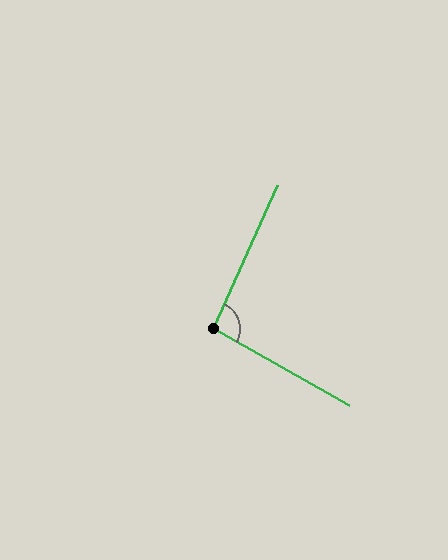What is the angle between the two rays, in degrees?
Approximately 95 degrees.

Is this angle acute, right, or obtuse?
It is obtuse.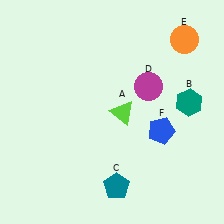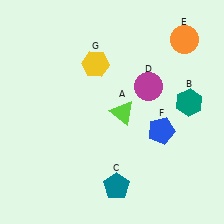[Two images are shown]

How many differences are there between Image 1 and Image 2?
There is 1 difference between the two images.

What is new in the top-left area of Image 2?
A yellow hexagon (G) was added in the top-left area of Image 2.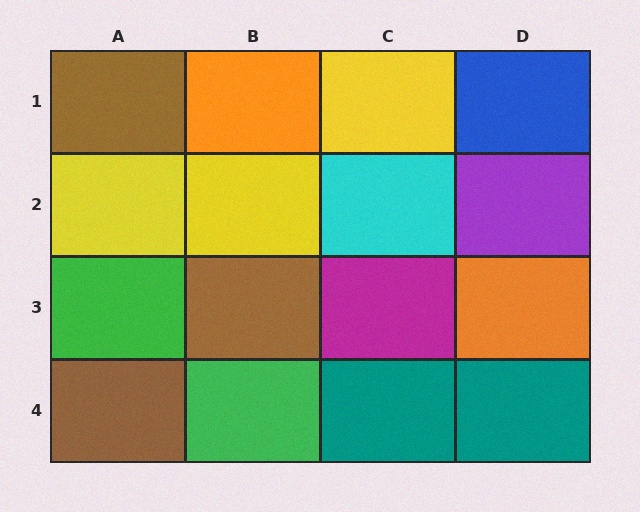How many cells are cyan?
1 cell is cyan.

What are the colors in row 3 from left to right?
Green, brown, magenta, orange.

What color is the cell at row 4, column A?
Brown.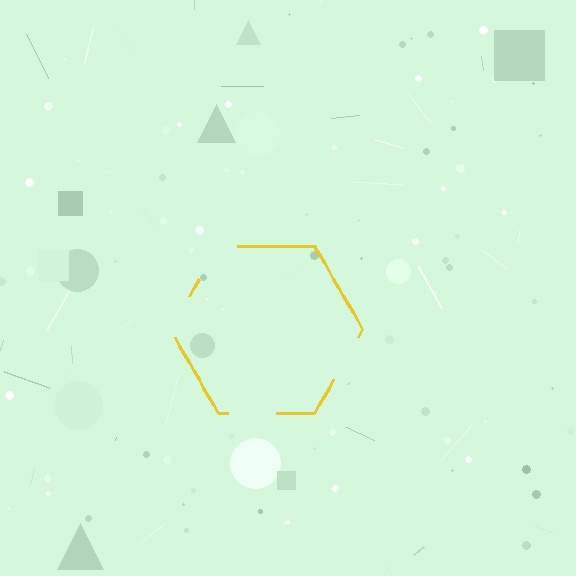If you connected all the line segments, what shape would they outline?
They would outline a hexagon.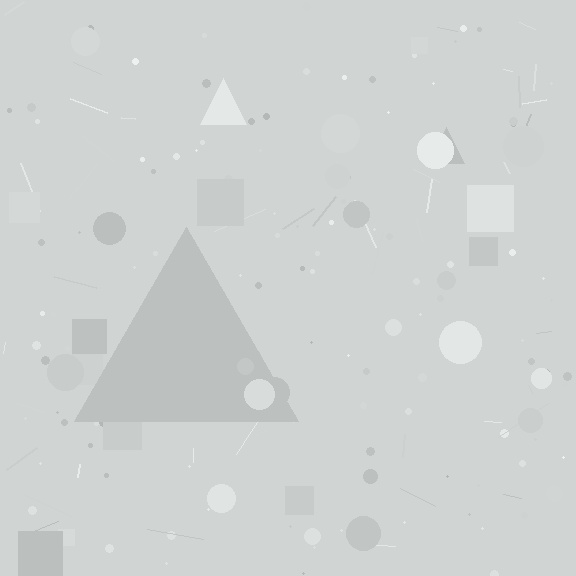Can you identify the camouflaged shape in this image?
The camouflaged shape is a triangle.